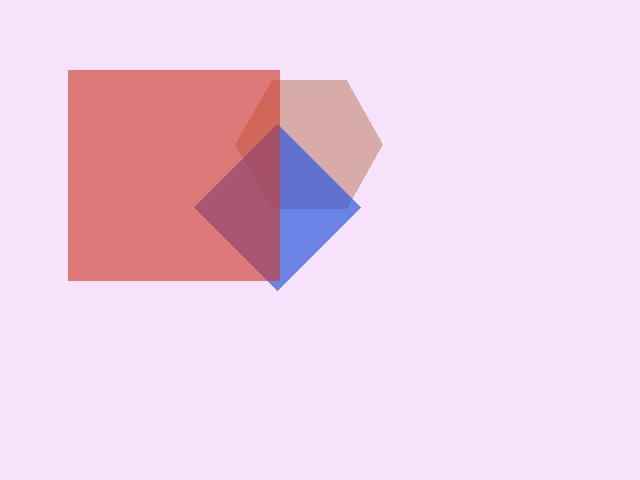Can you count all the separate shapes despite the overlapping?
Yes, there are 3 separate shapes.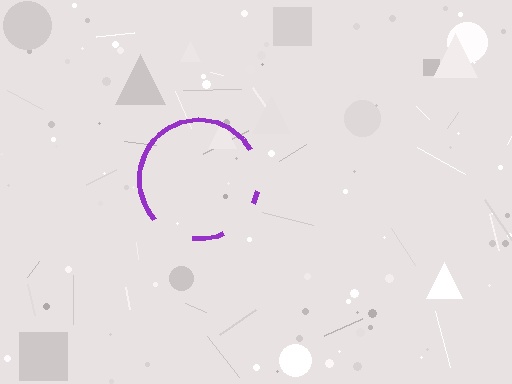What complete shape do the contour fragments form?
The contour fragments form a circle.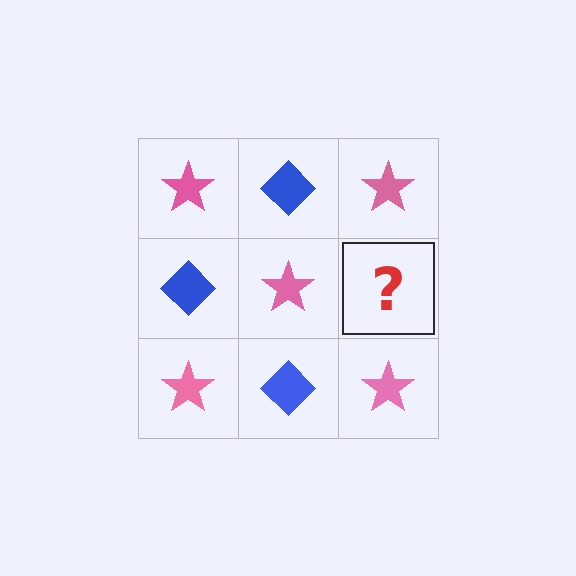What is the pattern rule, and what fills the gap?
The rule is that it alternates pink star and blue diamond in a checkerboard pattern. The gap should be filled with a blue diamond.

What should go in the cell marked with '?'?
The missing cell should contain a blue diamond.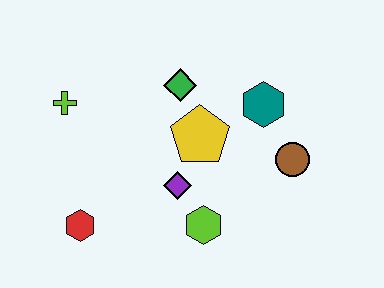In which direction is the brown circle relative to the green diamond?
The brown circle is to the right of the green diamond.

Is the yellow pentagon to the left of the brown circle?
Yes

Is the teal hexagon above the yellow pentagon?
Yes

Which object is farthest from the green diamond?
The red hexagon is farthest from the green diamond.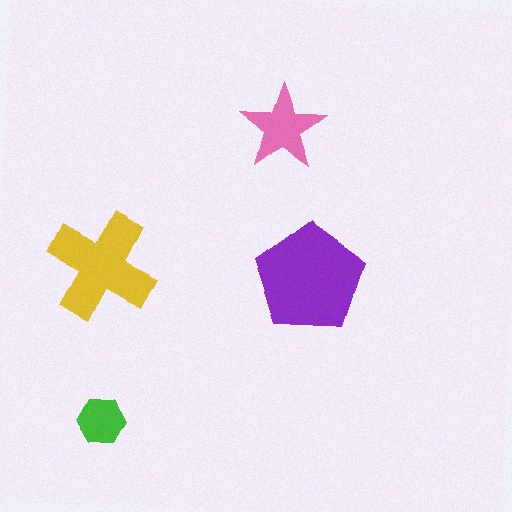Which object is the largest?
The purple pentagon.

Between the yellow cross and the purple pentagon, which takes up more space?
The purple pentagon.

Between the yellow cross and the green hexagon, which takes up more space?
The yellow cross.